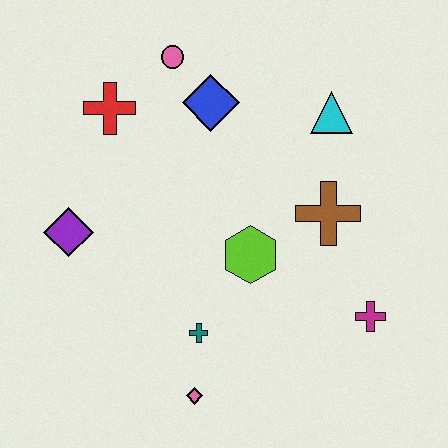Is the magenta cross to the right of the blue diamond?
Yes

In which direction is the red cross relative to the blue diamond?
The red cross is to the left of the blue diamond.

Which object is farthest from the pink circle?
The pink diamond is farthest from the pink circle.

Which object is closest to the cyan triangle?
The brown cross is closest to the cyan triangle.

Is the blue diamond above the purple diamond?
Yes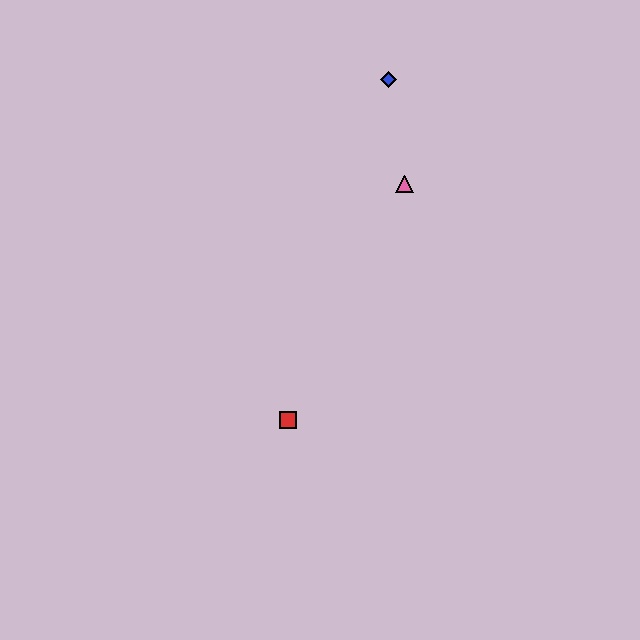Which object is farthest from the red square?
The blue diamond is farthest from the red square.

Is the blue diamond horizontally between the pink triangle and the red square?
Yes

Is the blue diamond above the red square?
Yes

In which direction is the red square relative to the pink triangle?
The red square is below the pink triangle.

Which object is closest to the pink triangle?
The blue diamond is closest to the pink triangle.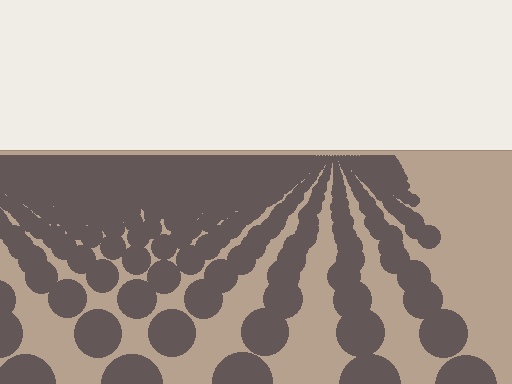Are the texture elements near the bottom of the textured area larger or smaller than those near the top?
Larger. Near the bottom, elements are closer to the viewer and appear at a bigger on-screen size.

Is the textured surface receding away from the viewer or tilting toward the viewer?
The surface is receding away from the viewer. Texture elements get smaller and denser toward the top.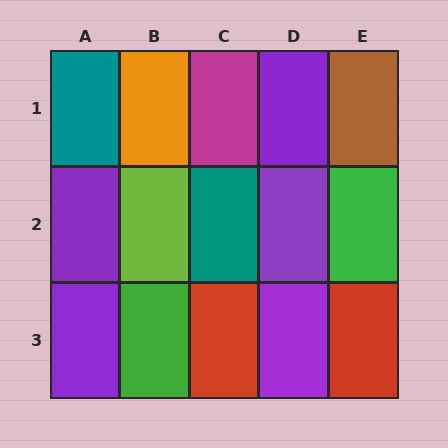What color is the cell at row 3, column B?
Green.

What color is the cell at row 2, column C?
Teal.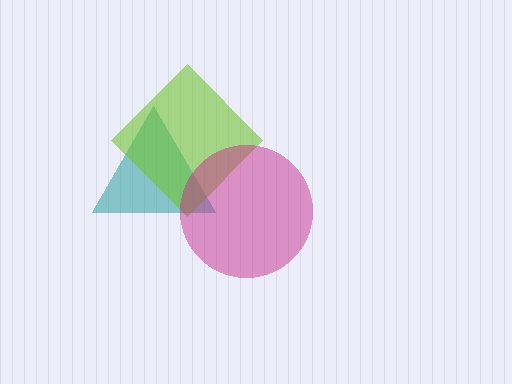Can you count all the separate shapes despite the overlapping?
Yes, there are 3 separate shapes.